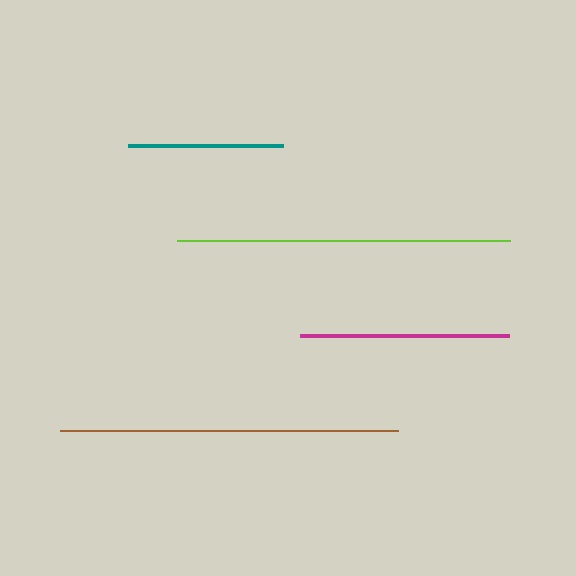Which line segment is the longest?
The brown line is the longest at approximately 338 pixels.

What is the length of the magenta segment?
The magenta segment is approximately 209 pixels long.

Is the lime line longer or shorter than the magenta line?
The lime line is longer than the magenta line.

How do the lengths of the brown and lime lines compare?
The brown and lime lines are approximately the same length.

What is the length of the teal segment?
The teal segment is approximately 155 pixels long.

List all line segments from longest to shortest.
From longest to shortest: brown, lime, magenta, teal.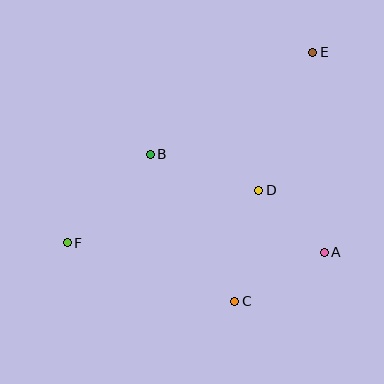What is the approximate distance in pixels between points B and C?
The distance between B and C is approximately 170 pixels.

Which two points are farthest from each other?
Points E and F are farthest from each other.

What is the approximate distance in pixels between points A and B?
The distance between A and B is approximately 199 pixels.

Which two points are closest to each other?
Points A and D are closest to each other.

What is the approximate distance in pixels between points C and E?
The distance between C and E is approximately 261 pixels.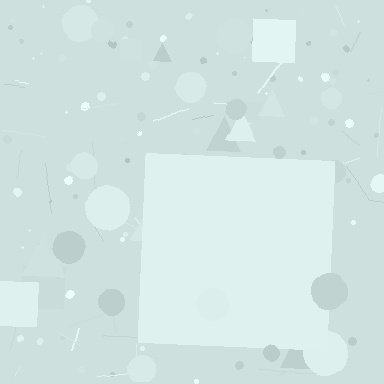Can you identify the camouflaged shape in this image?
The camouflaged shape is a square.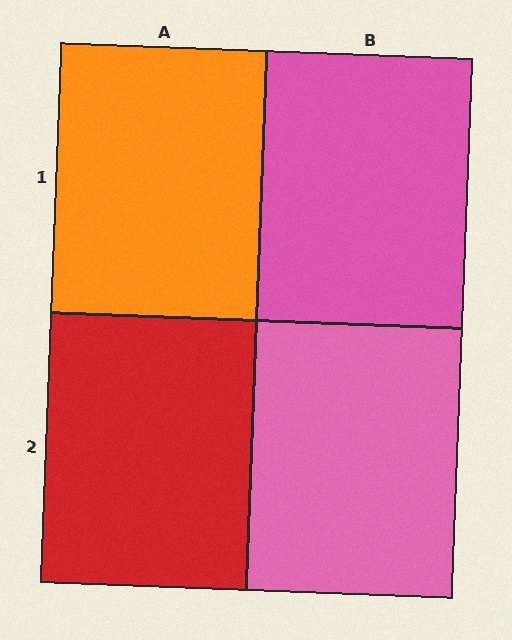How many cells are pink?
2 cells are pink.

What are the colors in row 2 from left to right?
Red, pink.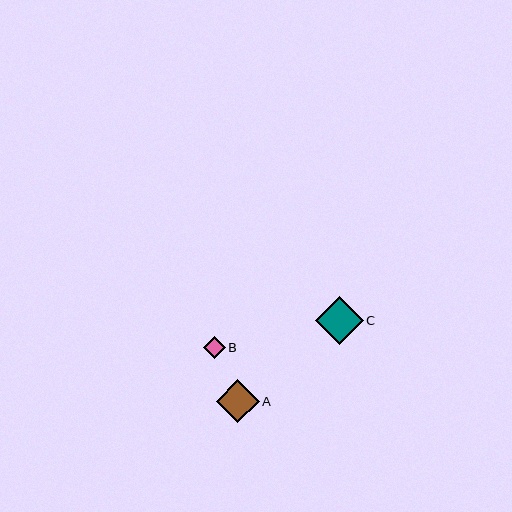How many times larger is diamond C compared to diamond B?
Diamond C is approximately 2.1 times the size of diamond B.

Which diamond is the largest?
Diamond C is the largest with a size of approximately 47 pixels.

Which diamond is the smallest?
Diamond B is the smallest with a size of approximately 22 pixels.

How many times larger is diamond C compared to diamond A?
Diamond C is approximately 1.1 times the size of diamond A.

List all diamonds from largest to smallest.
From largest to smallest: C, A, B.